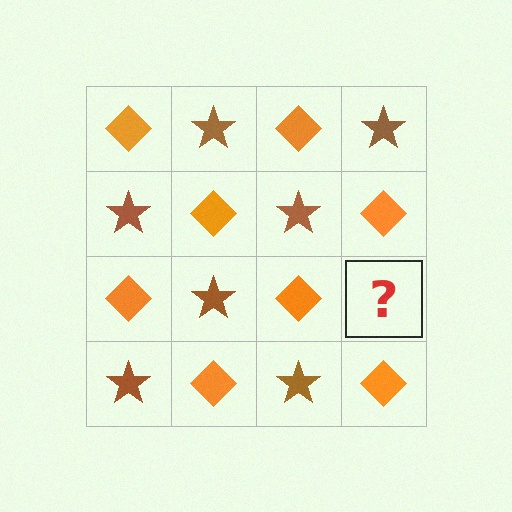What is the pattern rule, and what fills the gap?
The rule is that it alternates orange diamond and brown star in a checkerboard pattern. The gap should be filled with a brown star.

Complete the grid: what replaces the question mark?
The question mark should be replaced with a brown star.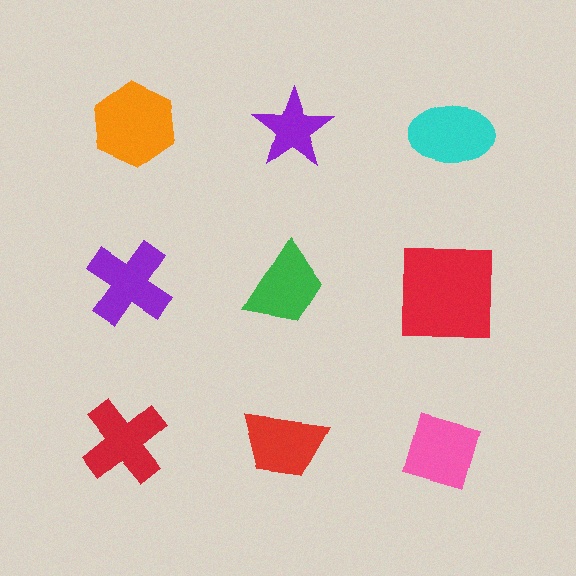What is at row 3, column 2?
A red trapezoid.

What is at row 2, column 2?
A green trapezoid.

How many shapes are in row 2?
3 shapes.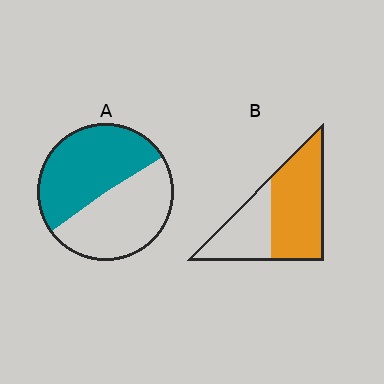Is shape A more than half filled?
Roughly half.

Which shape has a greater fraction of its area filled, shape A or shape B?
Shape B.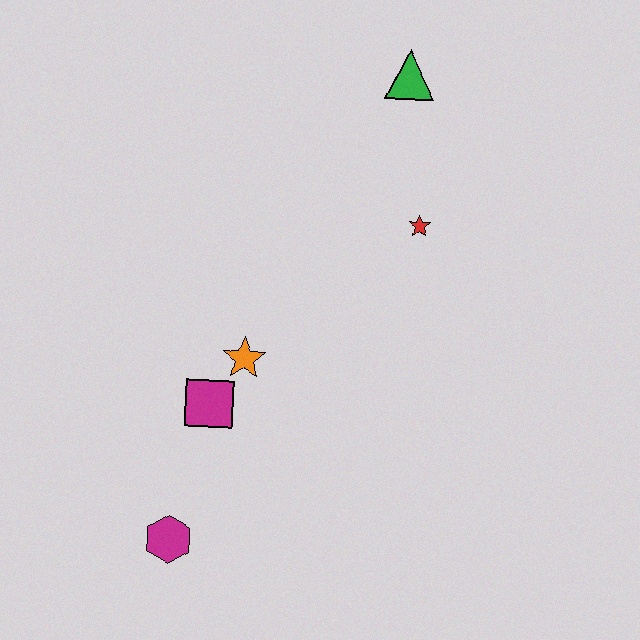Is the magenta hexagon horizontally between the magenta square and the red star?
No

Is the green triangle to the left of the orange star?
No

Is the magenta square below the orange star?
Yes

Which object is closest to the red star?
The green triangle is closest to the red star.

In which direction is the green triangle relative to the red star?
The green triangle is above the red star.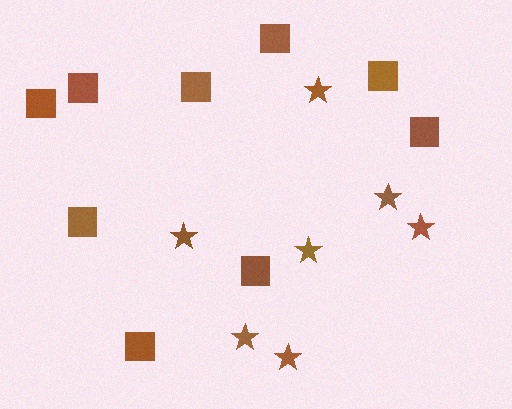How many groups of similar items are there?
There are 2 groups: one group of stars (7) and one group of squares (9).